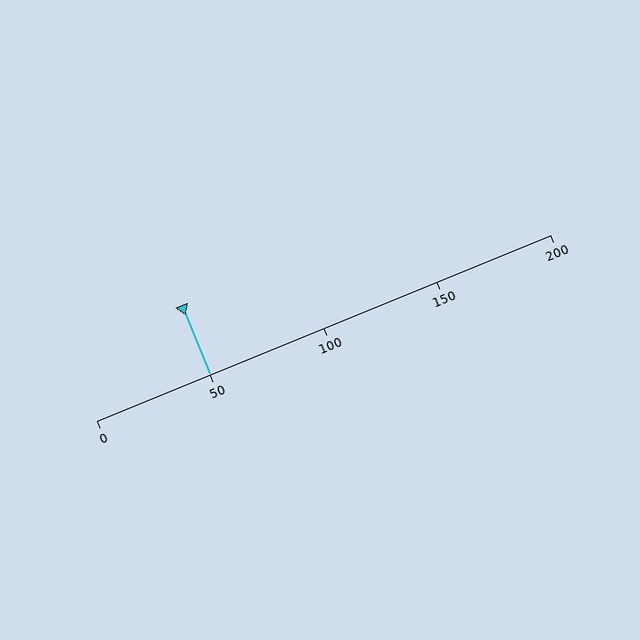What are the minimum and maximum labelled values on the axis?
The axis runs from 0 to 200.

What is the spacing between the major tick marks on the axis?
The major ticks are spaced 50 apart.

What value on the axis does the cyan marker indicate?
The marker indicates approximately 50.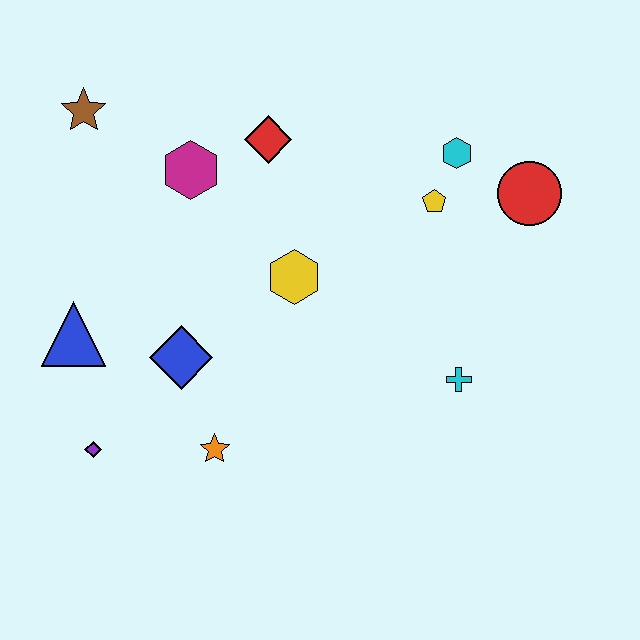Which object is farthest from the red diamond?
The purple diamond is farthest from the red diamond.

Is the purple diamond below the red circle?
Yes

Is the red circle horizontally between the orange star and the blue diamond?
No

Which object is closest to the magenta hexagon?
The red diamond is closest to the magenta hexagon.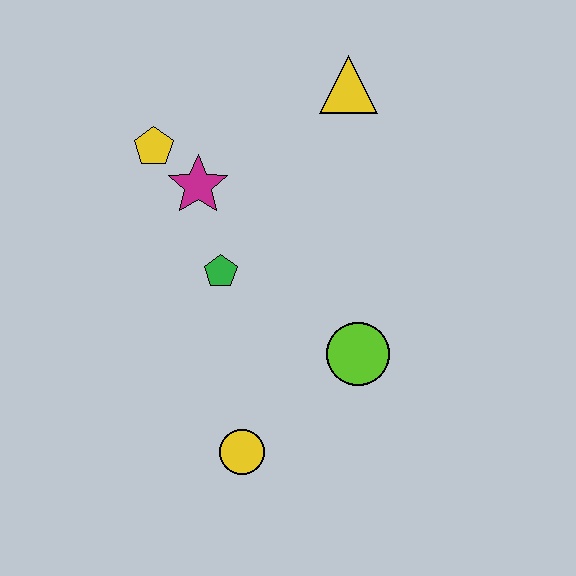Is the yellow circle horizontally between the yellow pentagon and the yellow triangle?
Yes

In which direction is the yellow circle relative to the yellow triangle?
The yellow circle is below the yellow triangle.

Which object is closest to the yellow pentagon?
The magenta star is closest to the yellow pentagon.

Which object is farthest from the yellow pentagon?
The yellow circle is farthest from the yellow pentagon.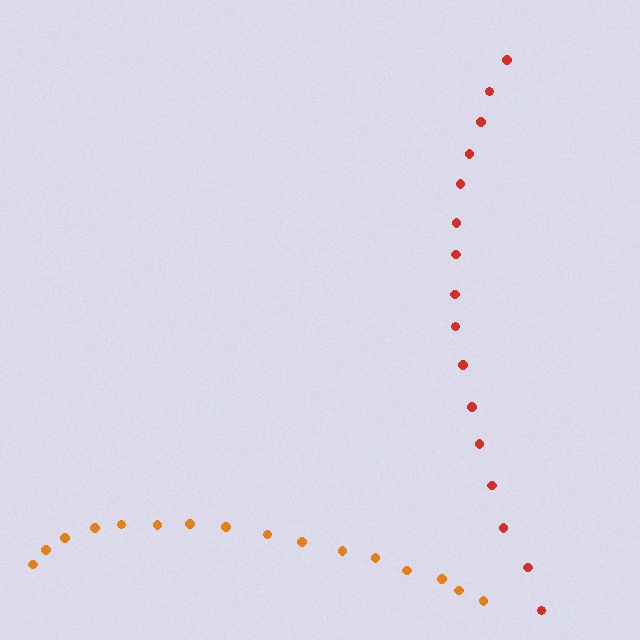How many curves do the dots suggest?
There are 2 distinct paths.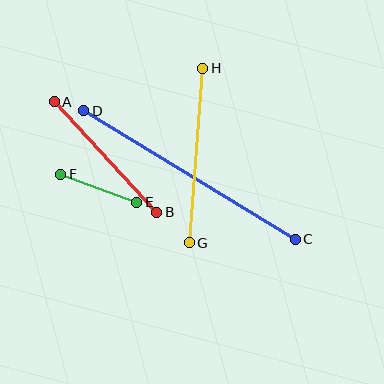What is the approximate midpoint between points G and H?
The midpoint is at approximately (196, 155) pixels.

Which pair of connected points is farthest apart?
Points C and D are farthest apart.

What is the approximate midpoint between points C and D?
The midpoint is at approximately (189, 175) pixels.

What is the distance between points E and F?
The distance is approximately 81 pixels.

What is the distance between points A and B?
The distance is approximately 150 pixels.